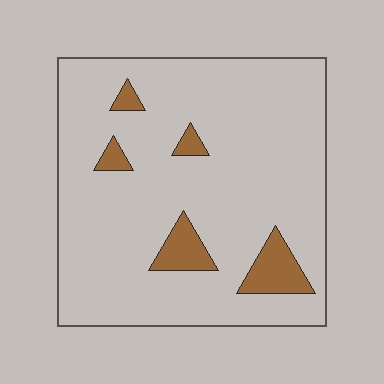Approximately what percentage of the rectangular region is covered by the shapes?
Approximately 10%.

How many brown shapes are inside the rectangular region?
5.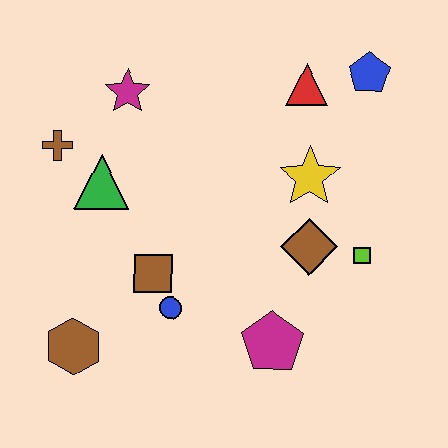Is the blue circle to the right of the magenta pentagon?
No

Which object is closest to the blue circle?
The brown square is closest to the blue circle.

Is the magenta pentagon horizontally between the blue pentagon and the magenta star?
Yes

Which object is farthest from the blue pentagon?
The brown hexagon is farthest from the blue pentagon.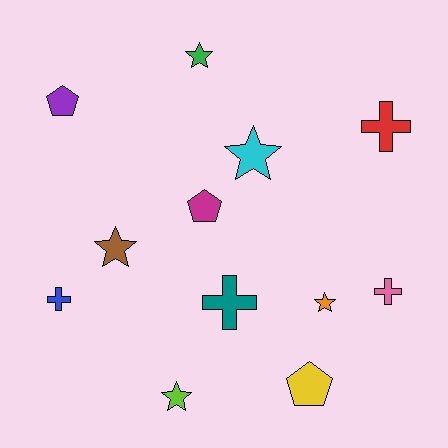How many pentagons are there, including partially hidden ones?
There are 3 pentagons.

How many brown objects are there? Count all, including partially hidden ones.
There is 1 brown object.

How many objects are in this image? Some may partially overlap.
There are 12 objects.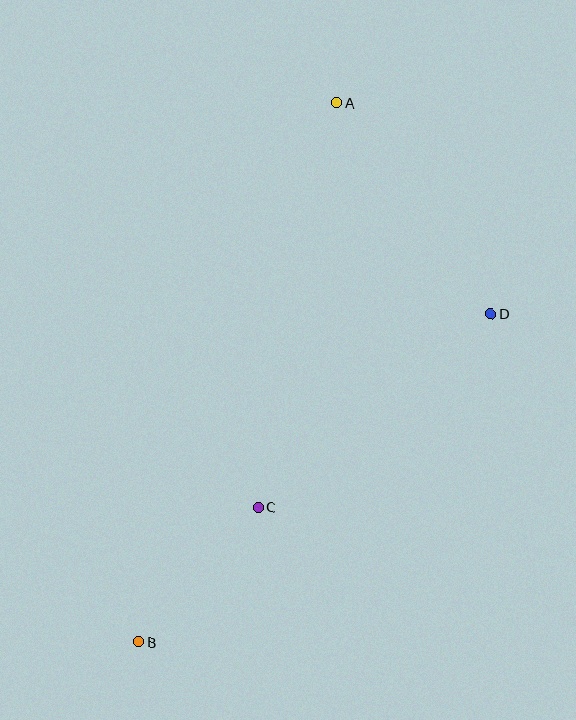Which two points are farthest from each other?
Points A and B are farthest from each other.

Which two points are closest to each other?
Points B and C are closest to each other.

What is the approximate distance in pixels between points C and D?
The distance between C and D is approximately 303 pixels.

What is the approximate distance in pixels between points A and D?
The distance between A and D is approximately 261 pixels.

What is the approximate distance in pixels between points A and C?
The distance between A and C is approximately 412 pixels.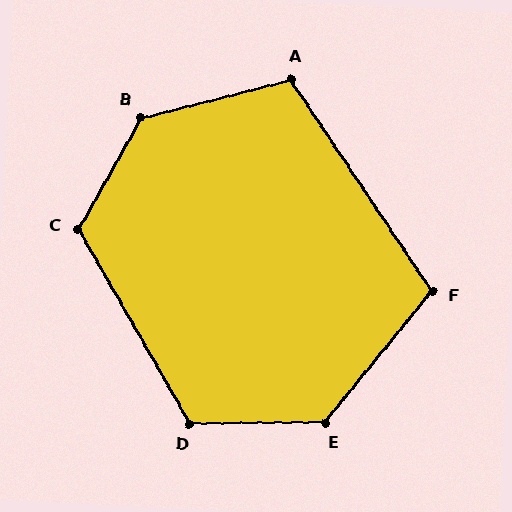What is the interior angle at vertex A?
Approximately 109 degrees (obtuse).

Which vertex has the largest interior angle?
B, at approximately 134 degrees.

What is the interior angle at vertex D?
Approximately 120 degrees (obtuse).